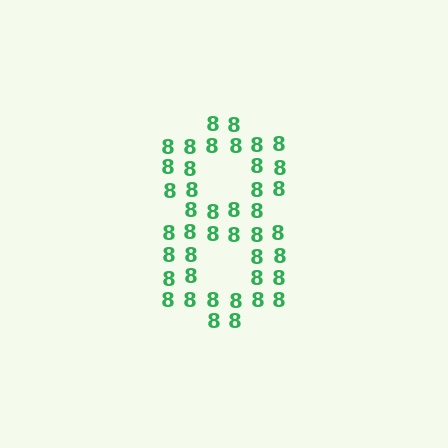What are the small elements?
The small elements are digit 8's.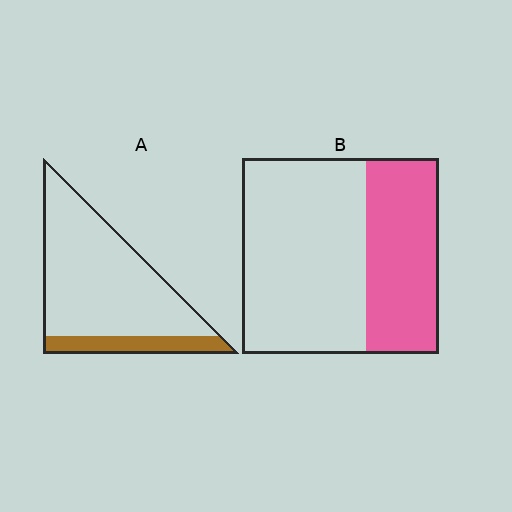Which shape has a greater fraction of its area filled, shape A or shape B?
Shape B.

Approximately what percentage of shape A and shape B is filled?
A is approximately 15% and B is approximately 35%.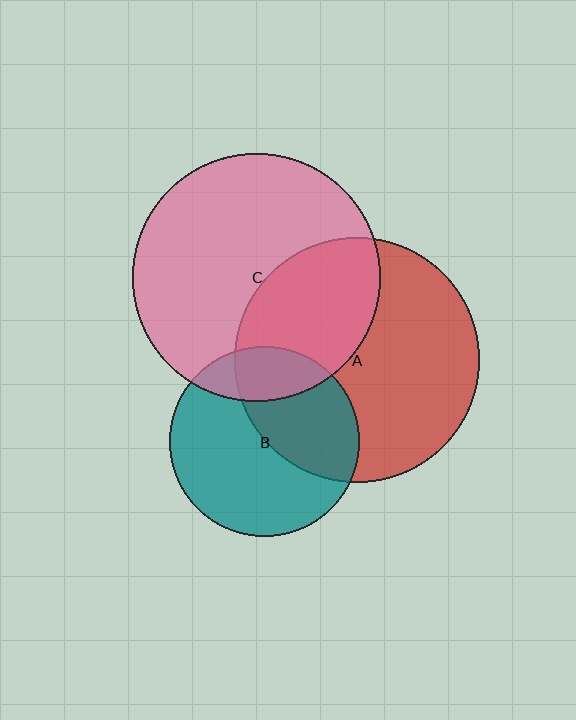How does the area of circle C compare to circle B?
Approximately 1.7 times.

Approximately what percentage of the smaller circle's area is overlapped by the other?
Approximately 40%.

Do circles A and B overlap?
Yes.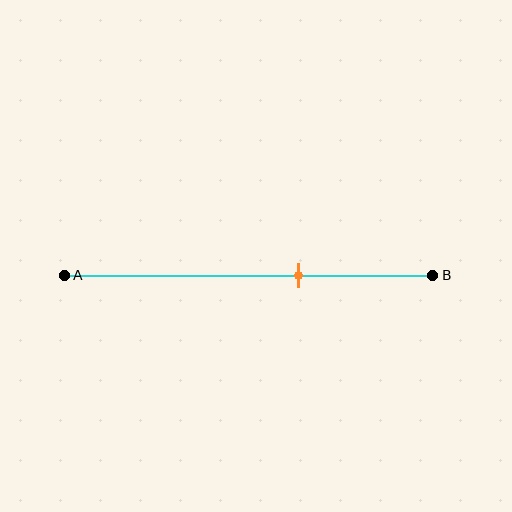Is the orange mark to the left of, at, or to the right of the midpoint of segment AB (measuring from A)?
The orange mark is to the right of the midpoint of segment AB.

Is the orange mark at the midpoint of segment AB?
No, the mark is at about 65% from A, not at the 50% midpoint.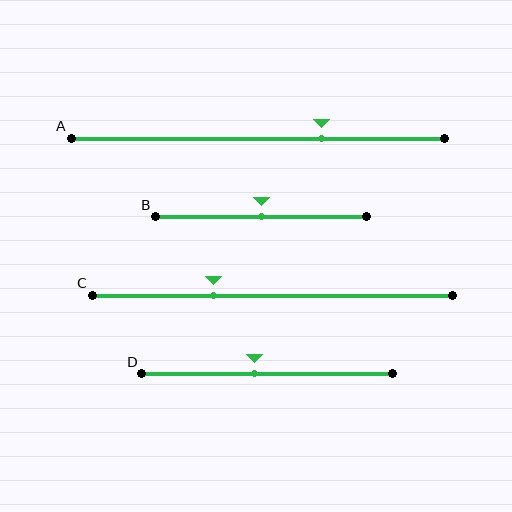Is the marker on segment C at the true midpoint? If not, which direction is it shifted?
No, the marker on segment C is shifted to the left by about 16% of the segment length.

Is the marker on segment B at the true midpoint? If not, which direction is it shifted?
Yes, the marker on segment B is at the true midpoint.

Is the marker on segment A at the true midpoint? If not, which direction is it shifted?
No, the marker on segment A is shifted to the right by about 17% of the segment length.